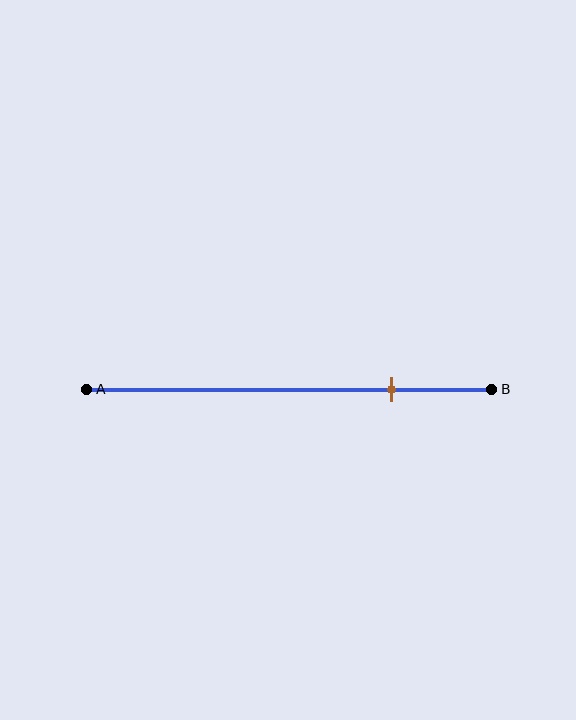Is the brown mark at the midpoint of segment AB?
No, the mark is at about 75% from A, not at the 50% midpoint.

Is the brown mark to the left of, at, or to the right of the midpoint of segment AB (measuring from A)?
The brown mark is to the right of the midpoint of segment AB.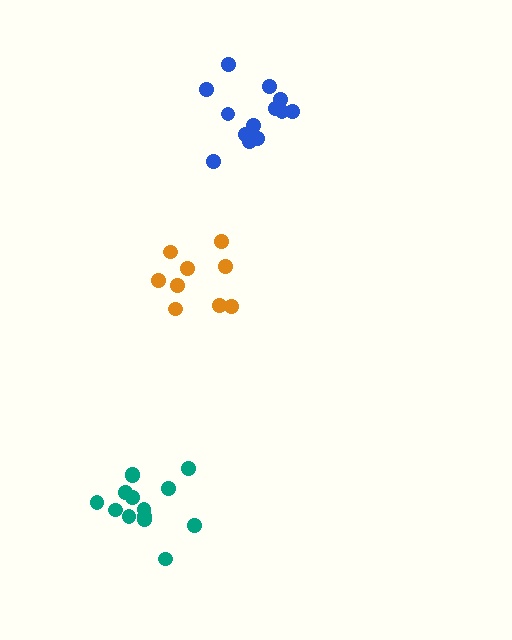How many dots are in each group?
Group 1: 15 dots, Group 2: 9 dots, Group 3: 14 dots (38 total).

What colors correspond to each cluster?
The clusters are colored: blue, orange, teal.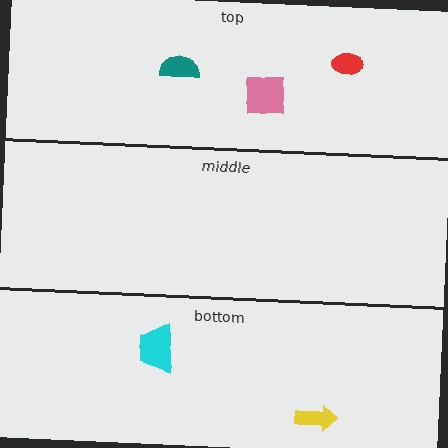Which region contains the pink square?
The top region.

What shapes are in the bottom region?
The yellow arrow, the cyan trapezoid.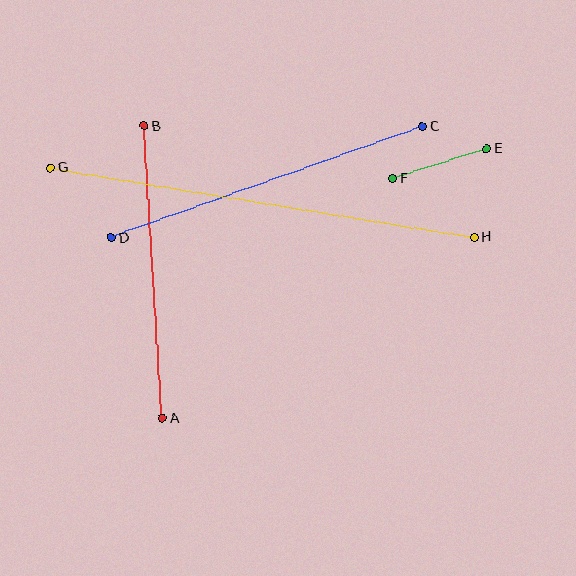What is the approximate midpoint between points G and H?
The midpoint is at approximately (262, 203) pixels.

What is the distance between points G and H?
The distance is approximately 429 pixels.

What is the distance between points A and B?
The distance is approximately 293 pixels.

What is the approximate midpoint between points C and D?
The midpoint is at approximately (267, 182) pixels.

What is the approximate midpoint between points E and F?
The midpoint is at approximately (440, 164) pixels.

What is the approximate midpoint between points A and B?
The midpoint is at approximately (153, 272) pixels.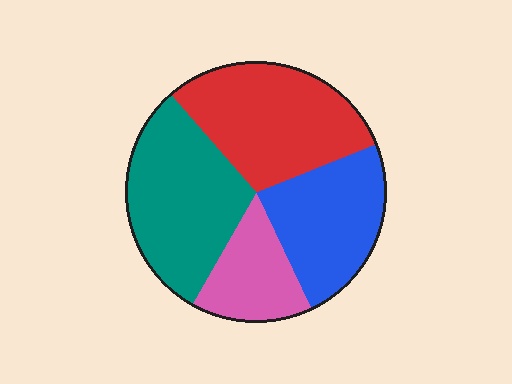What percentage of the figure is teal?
Teal covers about 30% of the figure.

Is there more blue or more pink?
Blue.